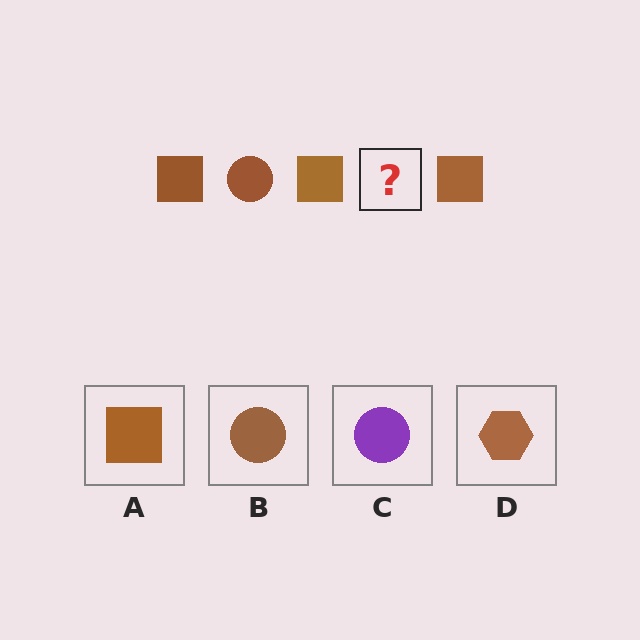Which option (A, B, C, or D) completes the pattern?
B.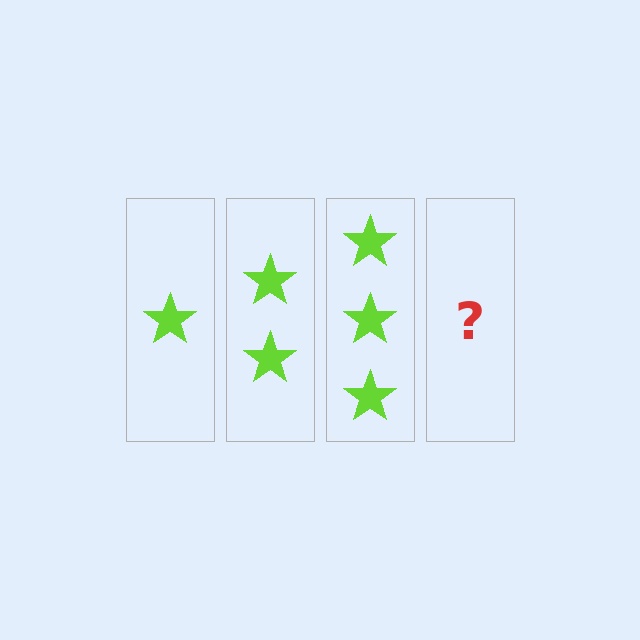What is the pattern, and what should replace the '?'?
The pattern is that each step adds one more star. The '?' should be 4 stars.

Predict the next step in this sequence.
The next step is 4 stars.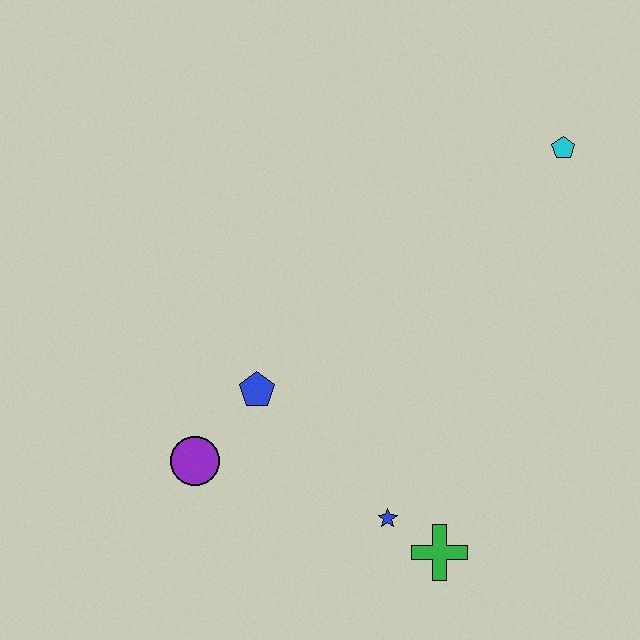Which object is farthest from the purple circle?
The cyan pentagon is farthest from the purple circle.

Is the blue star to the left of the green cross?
Yes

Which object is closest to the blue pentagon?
The purple circle is closest to the blue pentagon.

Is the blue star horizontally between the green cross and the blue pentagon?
Yes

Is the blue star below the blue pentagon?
Yes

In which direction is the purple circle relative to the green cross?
The purple circle is to the left of the green cross.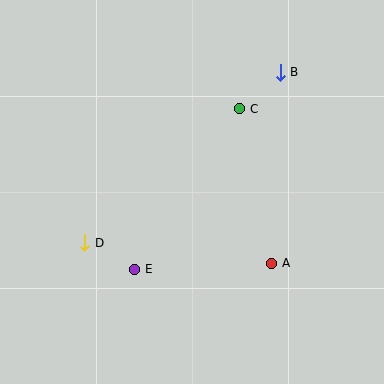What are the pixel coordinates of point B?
Point B is at (280, 72).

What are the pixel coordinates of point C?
Point C is at (240, 109).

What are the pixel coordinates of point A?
Point A is at (272, 263).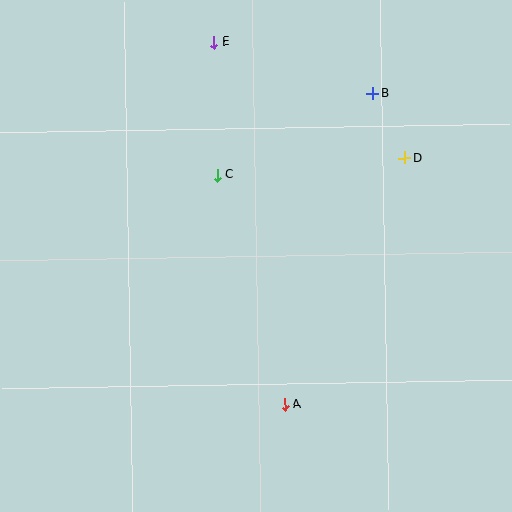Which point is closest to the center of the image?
Point C at (217, 175) is closest to the center.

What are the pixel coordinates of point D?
Point D is at (405, 158).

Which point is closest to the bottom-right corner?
Point A is closest to the bottom-right corner.